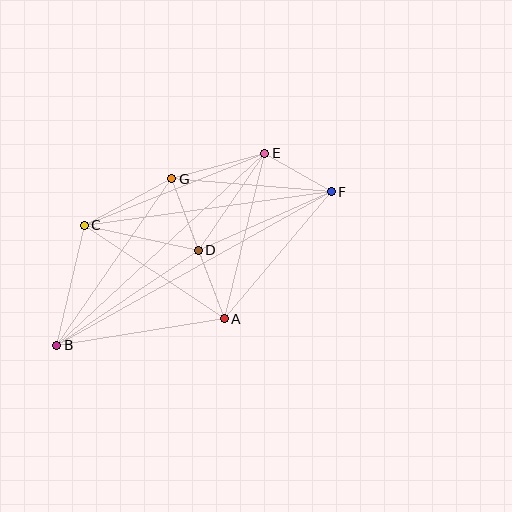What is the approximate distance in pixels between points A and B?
The distance between A and B is approximately 170 pixels.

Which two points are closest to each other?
Points A and D are closest to each other.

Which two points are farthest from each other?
Points B and F are farthest from each other.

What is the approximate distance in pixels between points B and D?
The distance between B and D is approximately 170 pixels.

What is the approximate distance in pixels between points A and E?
The distance between A and E is approximately 170 pixels.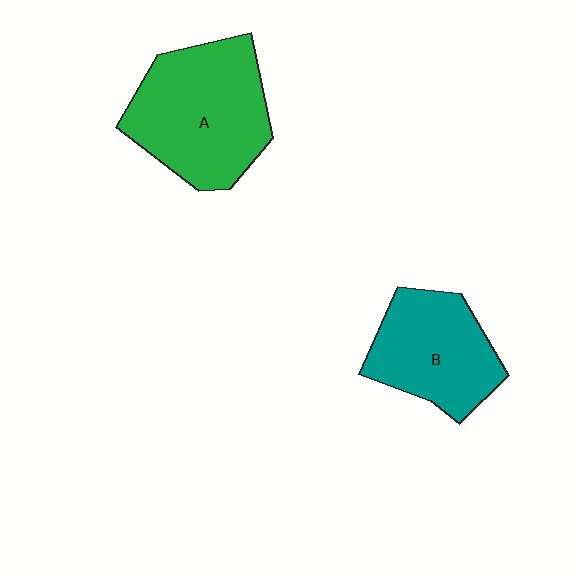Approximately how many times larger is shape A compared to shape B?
Approximately 1.3 times.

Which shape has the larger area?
Shape A (green).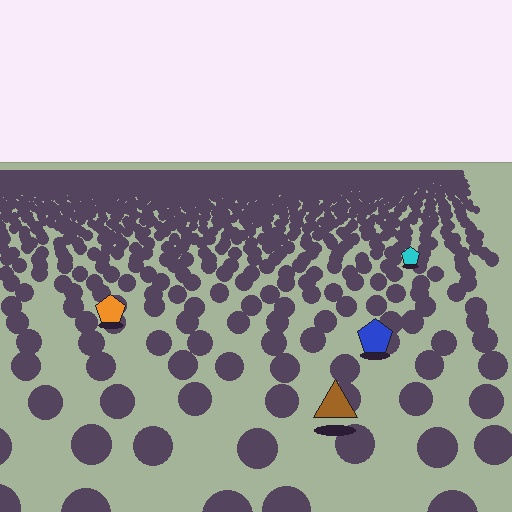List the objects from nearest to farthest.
From nearest to farthest: the brown triangle, the blue pentagon, the orange pentagon, the cyan pentagon.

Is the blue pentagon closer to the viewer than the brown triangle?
No. The brown triangle is closer — you can tell from the texture gradient: the ground texture is coarser near it.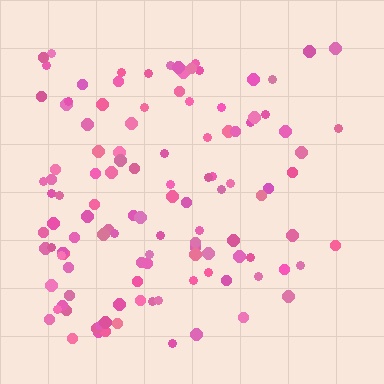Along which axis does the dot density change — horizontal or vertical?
Horizontal.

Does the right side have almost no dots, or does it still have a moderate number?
Still a moderate number, just noticeably fewer than the left.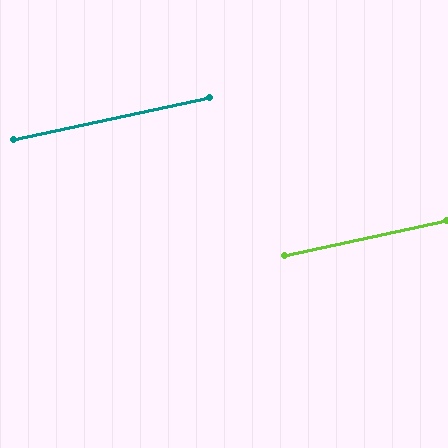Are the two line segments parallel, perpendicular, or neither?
Parallel — their directions differ by only 0.3°.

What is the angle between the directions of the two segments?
Approximately 0 degrees.